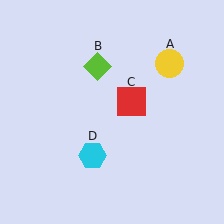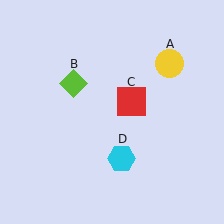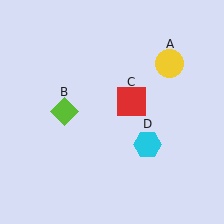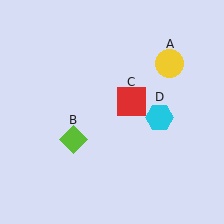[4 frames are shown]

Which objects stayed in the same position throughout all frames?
Yellow circle (object A) and red square (object C) remained stationary.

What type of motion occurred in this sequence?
The lime diamond (object B), cyan hexagon (object D) rotated counterclockwise around the center of the scene.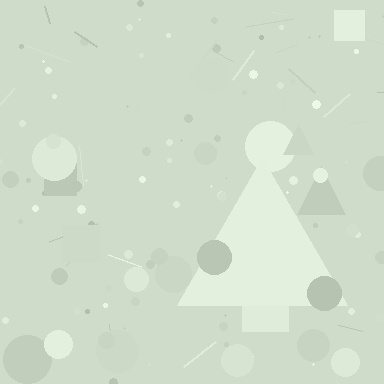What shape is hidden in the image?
A triangle is hidden in the image.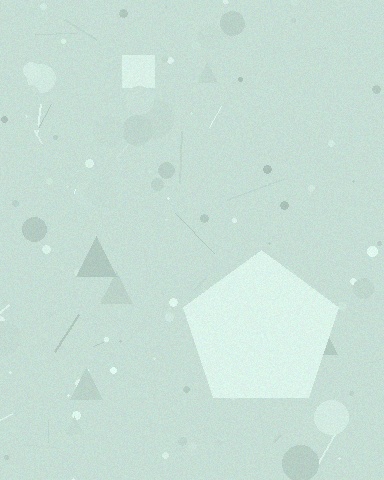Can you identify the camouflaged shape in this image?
The camouflaged shape is a pentagon.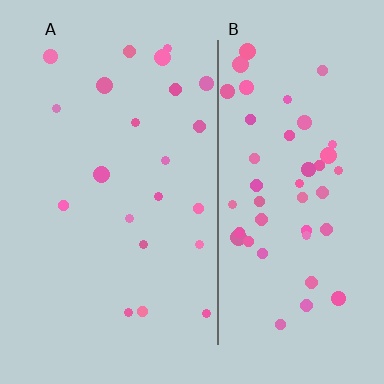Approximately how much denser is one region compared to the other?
Approximately 2.2× — region B over region A.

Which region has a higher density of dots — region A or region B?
B (the right).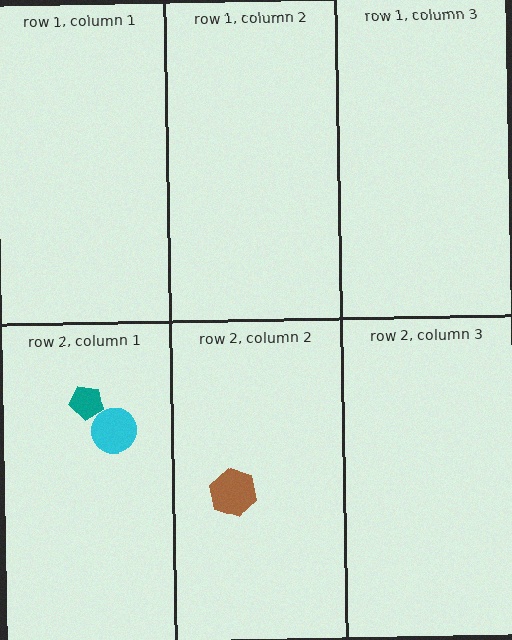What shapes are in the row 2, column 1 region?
The cyan circle, the teal pentagon.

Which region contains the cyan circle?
The row 2, column 1 region.